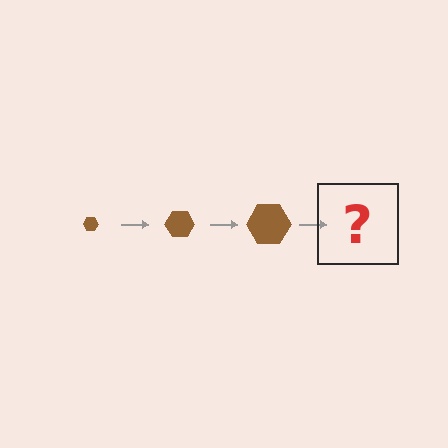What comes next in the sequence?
The next element should be a brown hexagon, larger than the previous one.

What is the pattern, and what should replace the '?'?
The pattern is that the hexagon gets progressively larger each step. The '?' should be a brown hexagon, larger than the previous one.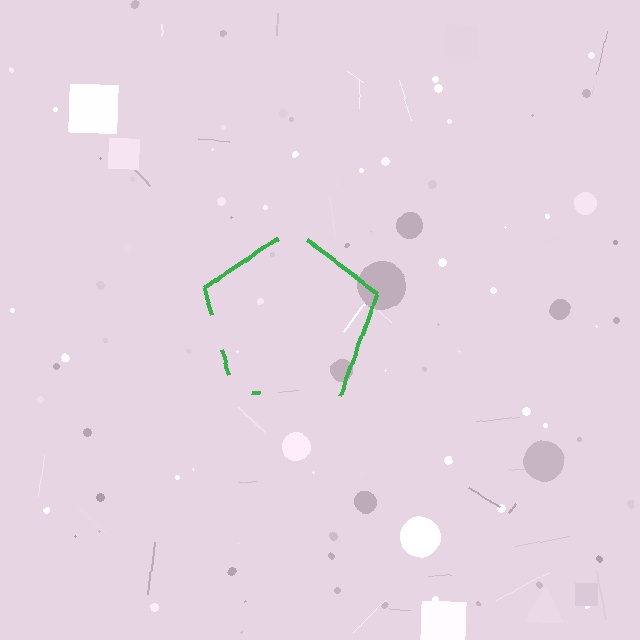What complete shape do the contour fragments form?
The contour fragments form a pentagon.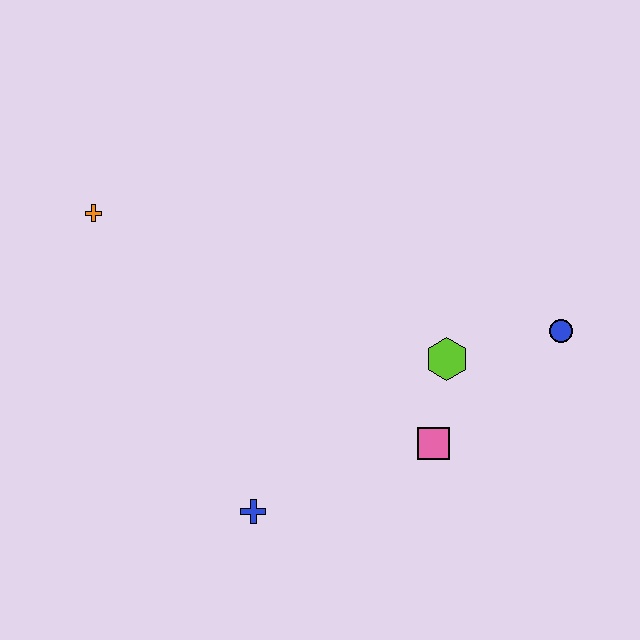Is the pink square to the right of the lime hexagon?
No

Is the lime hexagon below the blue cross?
No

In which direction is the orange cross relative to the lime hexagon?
The orange cross is to the left of the lime hexagon.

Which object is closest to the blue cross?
The pink square is closest to the blue cross.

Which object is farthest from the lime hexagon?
The orange cross is farthest from the lime hexagon.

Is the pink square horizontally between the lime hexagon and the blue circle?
No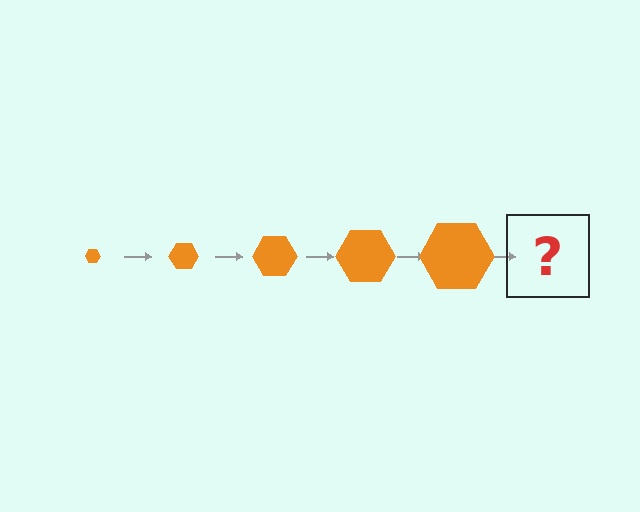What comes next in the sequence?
The next element should be an orange hexagon, larger than the previous one.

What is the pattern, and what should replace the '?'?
The pattern is that the hexagon gets progressively larger each step. The '?' should be an orange hexagon, larger than the previous one.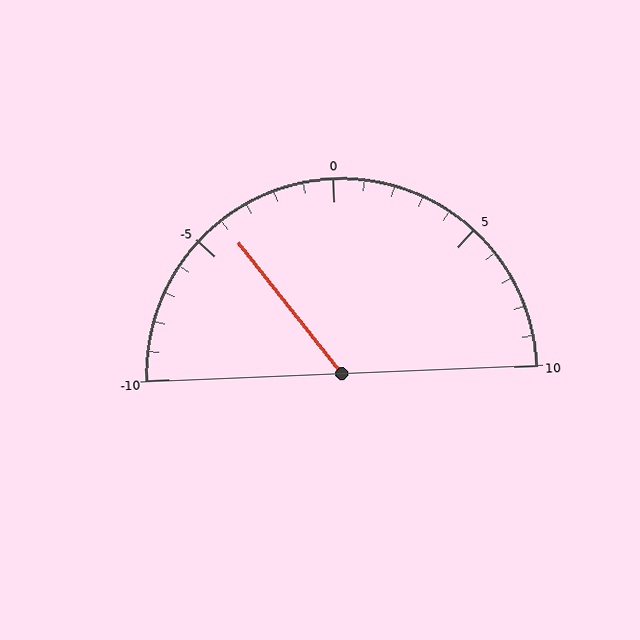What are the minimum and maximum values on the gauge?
The gauge ranges from -10 to 10.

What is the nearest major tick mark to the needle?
The nearest major tick mark is -5.